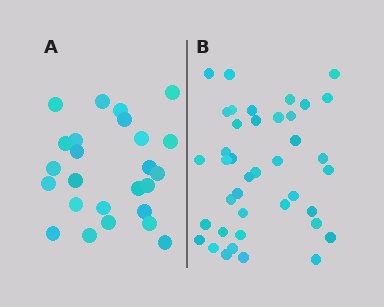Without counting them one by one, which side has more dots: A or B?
Region B (the right region) has more dots.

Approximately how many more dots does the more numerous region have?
Region B has approximately 15 more dots than region A.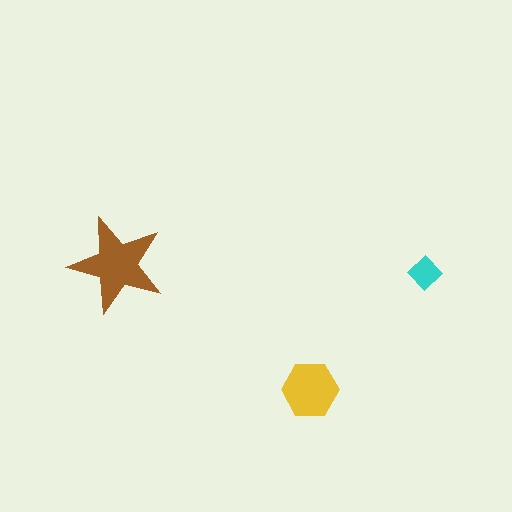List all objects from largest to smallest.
The brown star, the yellow hexagon, the cyan diamond.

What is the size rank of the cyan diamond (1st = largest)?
3rd.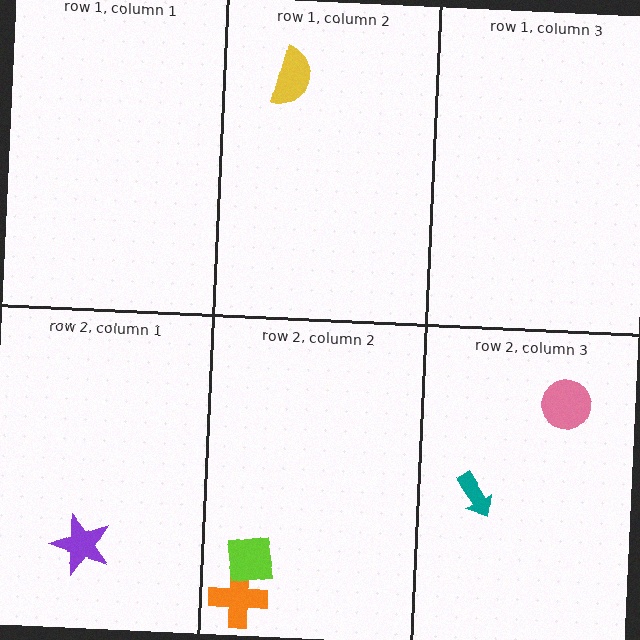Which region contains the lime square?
The row 2, column 2 region.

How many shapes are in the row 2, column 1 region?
1.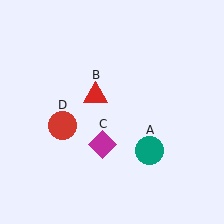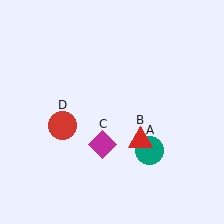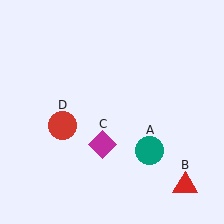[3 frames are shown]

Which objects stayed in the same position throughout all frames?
Teal circle (object A) and magenta diamond (object C) and red circle (object D) remained stationary.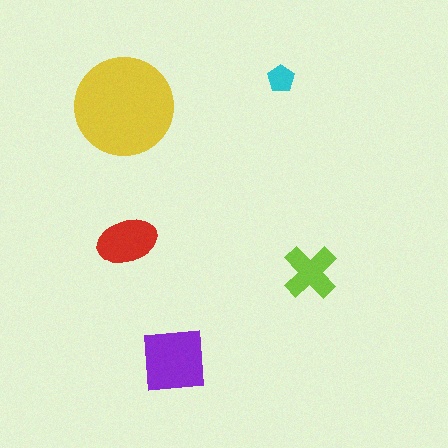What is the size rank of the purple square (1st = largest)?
2nd.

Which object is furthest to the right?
The lime cross is rightmost.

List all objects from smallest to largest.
The cyan pentagon, the lime cross, the red ellipse, the purple square, the yellow circle.